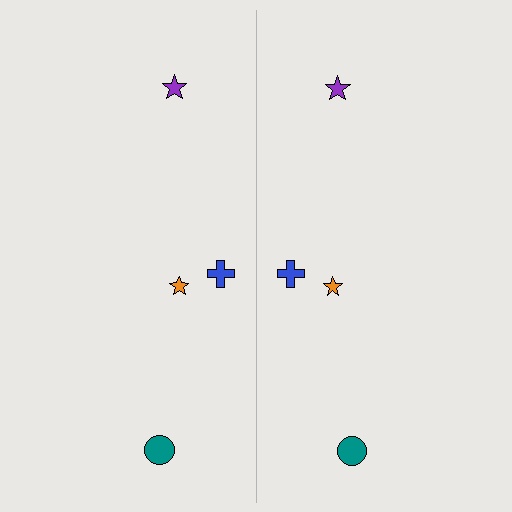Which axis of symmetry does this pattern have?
The pattern has a vertical axis of symmetry running through the center of the image.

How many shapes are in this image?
There are 8 shapes in this image.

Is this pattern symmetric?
Yes, this pattern has bilateral (reflection) symmetry.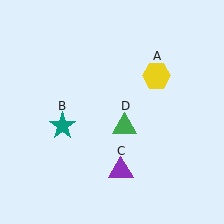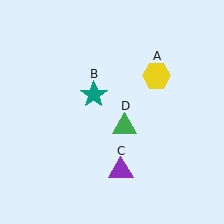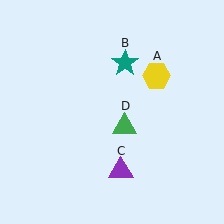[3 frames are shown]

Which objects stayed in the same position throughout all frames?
Yellow hexagon (object A) and purple triangle (object C) and green triangle (object D) remained stationary.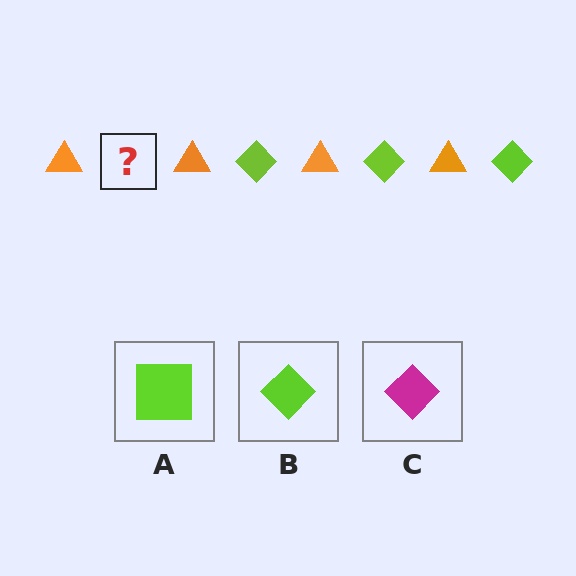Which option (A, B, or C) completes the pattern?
B.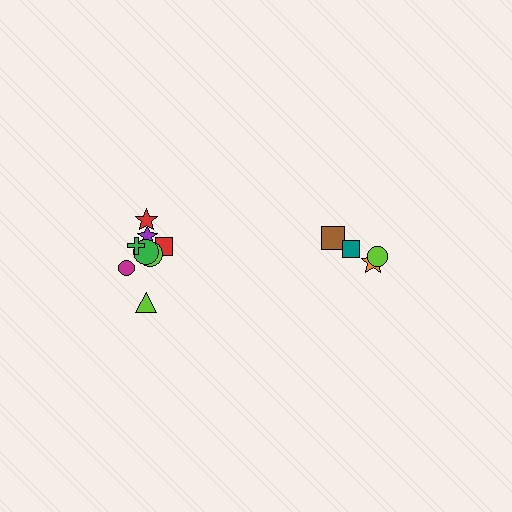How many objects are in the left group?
There are 8 objects.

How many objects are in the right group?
There are 4 objects.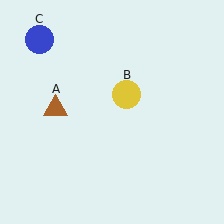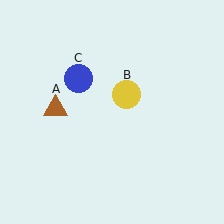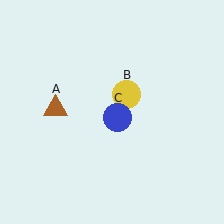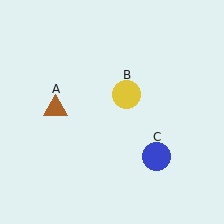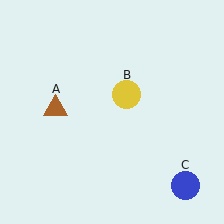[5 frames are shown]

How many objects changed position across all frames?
1 object changed position: blue circle (object C).